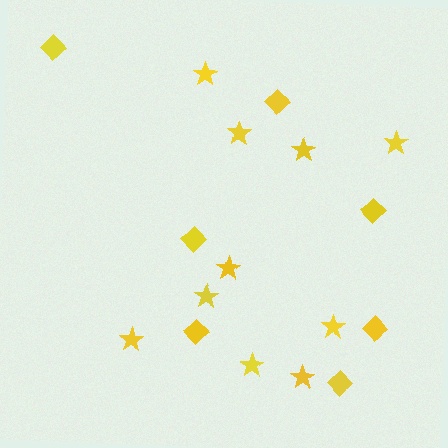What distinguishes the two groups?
There are 2 groups: one group of stars (10) and one group of diamonds (7).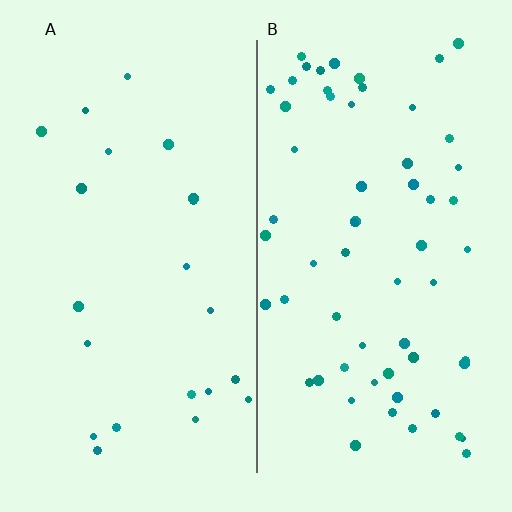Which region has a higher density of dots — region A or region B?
B (the right).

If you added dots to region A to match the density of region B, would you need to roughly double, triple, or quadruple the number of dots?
Approximately triple.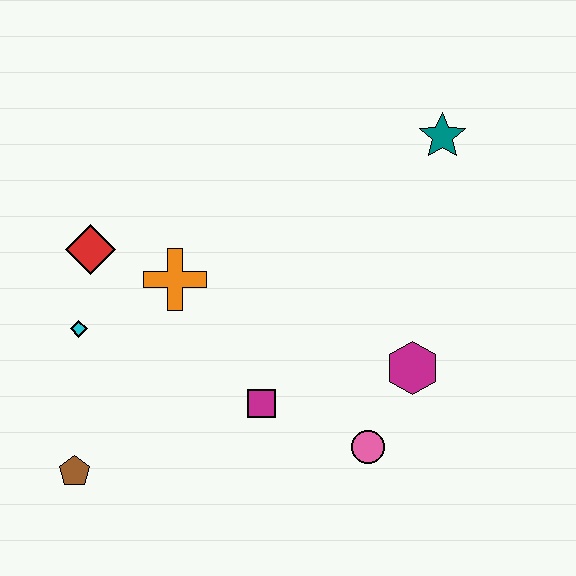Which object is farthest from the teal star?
The brown pentagon is farthest from the teal star.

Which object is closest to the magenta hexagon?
The pink circle is closest to the magenta hexagon.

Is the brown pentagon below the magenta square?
Yes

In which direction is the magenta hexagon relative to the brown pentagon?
The magenta hexagon is to the right of the brown pentagon.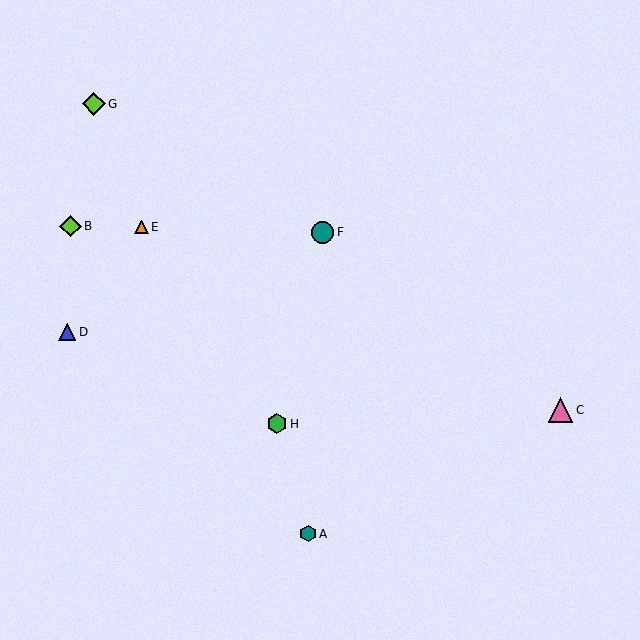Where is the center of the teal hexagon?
The center of the teal hexagon is at (308, 534).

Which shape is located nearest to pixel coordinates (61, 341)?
The blue triangle (labeled D) at (67, 332) is nearest to that location.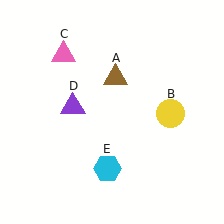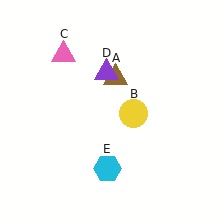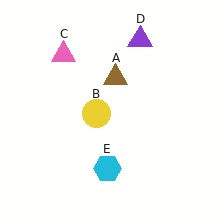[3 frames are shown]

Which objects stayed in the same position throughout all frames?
Brown triangle (object A) and pink triangle (object C) and cyan hexagon (object E) remained stationary.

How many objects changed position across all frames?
2 objects changed position: yellow circle (object B), purple triangle (object D).